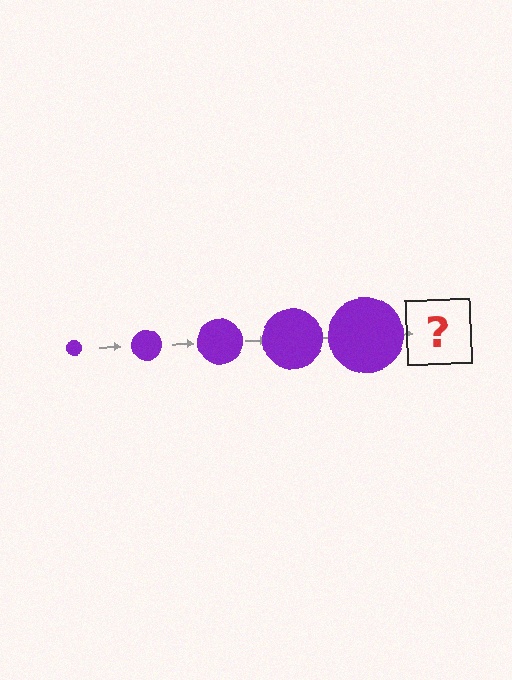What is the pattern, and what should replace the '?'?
The pattern is that the circle gets progressively larger each step. The '?' should be a purple circle, larger than the previous one.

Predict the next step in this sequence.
The next step is a purple circle, larger than the previous one.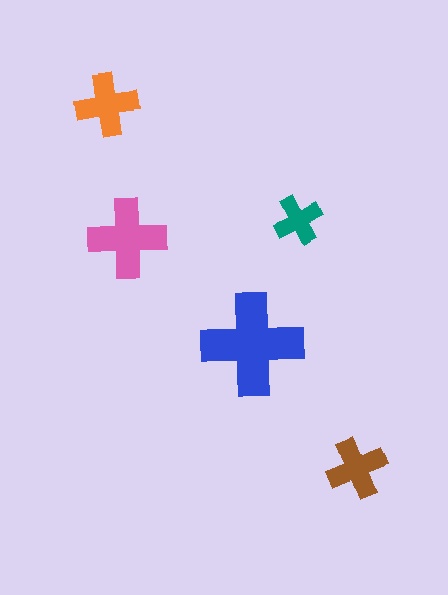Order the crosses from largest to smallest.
the blue one, the pink one, the orange one, the brown one, the teal one.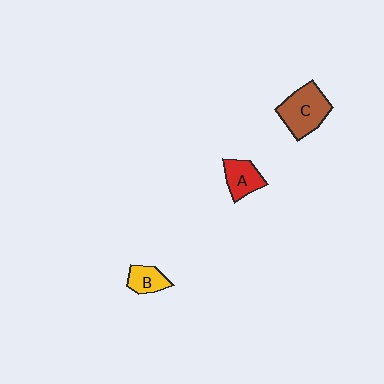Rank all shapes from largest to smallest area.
From largest to smallest: C (brown), A (red), B (yellow).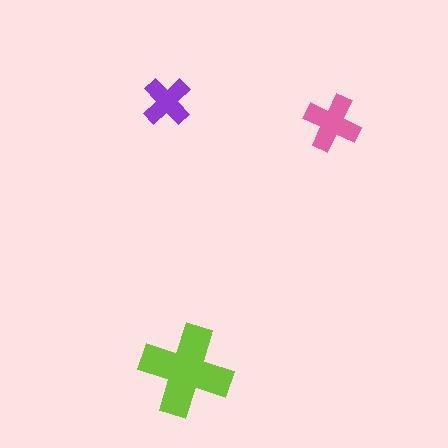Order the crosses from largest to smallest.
the lime one, the pink one, the purple one.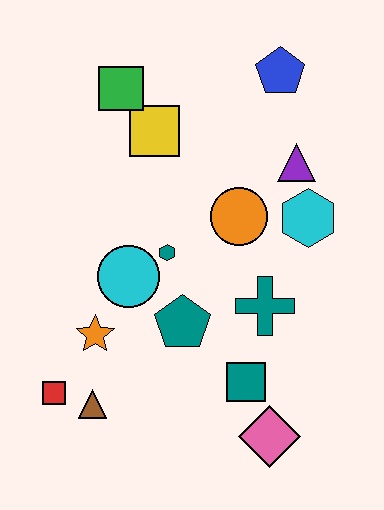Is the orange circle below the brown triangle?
No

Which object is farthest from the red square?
The blue pentagon is farthest from the red square.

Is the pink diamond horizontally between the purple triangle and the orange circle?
Yes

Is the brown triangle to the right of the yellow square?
No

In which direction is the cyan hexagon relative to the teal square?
The cyan hexagon is above the teal square.